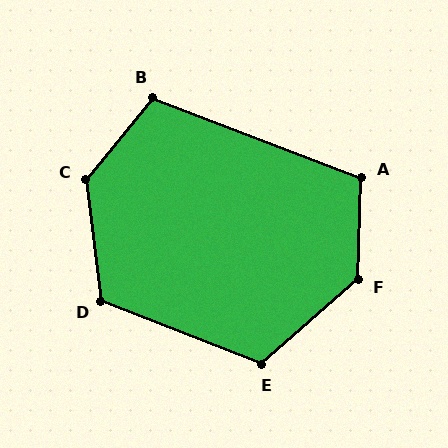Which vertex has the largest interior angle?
C, at approximately 134 degrees.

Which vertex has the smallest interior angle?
B, at approximately 108 degrees.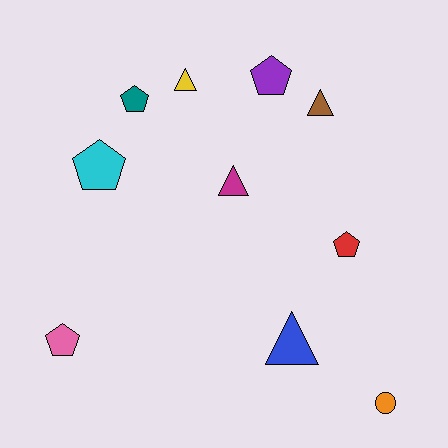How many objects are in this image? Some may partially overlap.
There are 10 objects.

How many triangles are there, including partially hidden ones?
There are 4 triangles.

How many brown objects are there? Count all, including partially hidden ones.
There is 1 brown object.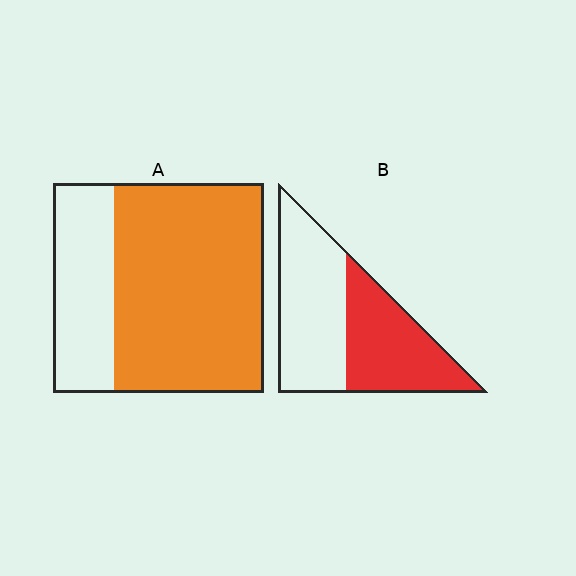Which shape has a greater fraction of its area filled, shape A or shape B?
Shape A.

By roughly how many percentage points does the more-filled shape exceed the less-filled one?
By roughly 25 percentage points (A over B).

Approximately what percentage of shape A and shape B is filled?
A is approximately 70% and B is approximately 45%.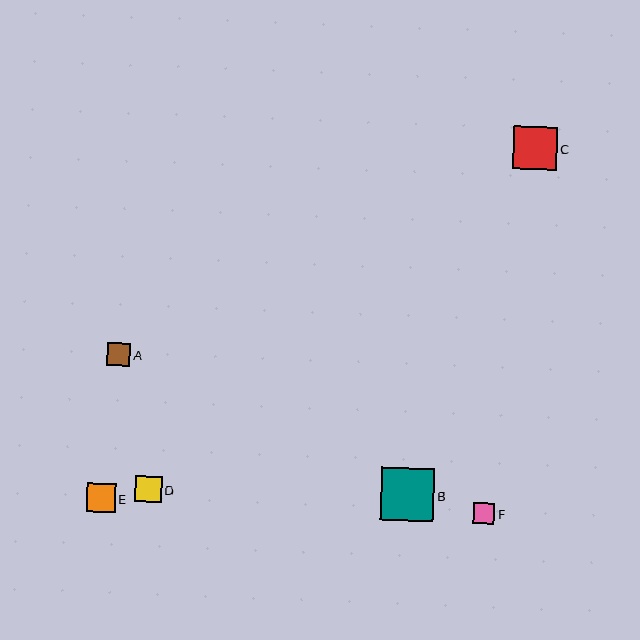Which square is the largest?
Square B is the largest with a size of approximately 53 pixels.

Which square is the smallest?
Square F is the smallest with a size of approximately 21 pixels.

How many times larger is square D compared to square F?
Square D is approximately 1.3 times the size of square F.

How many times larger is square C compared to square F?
Square C is approximately 2.1 times the size of square F.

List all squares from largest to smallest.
From largest to smallest: B, C, E, D, A, F.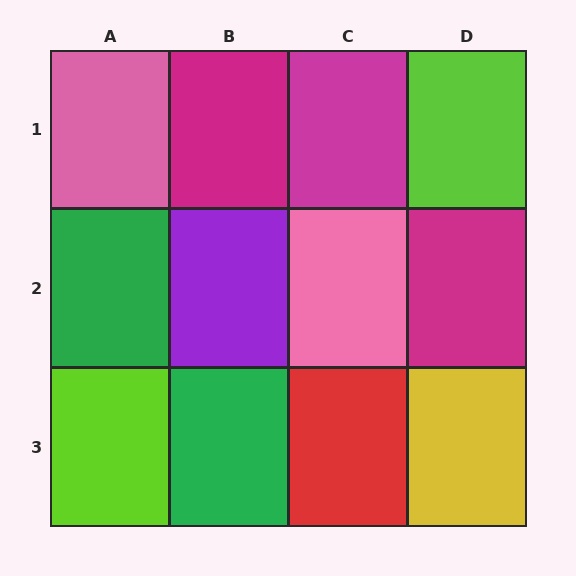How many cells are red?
1 cell is red.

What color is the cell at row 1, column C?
Magenta.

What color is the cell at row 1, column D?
Lime.